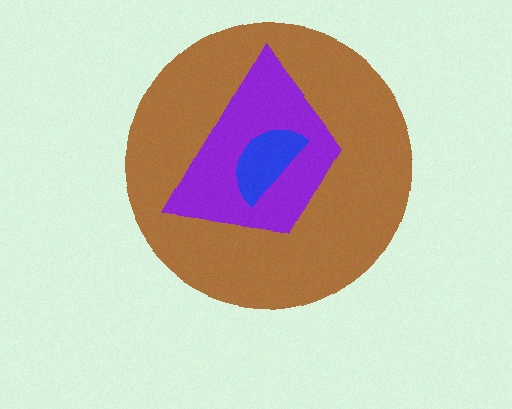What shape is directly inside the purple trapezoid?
The blue semicircle.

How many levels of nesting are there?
3.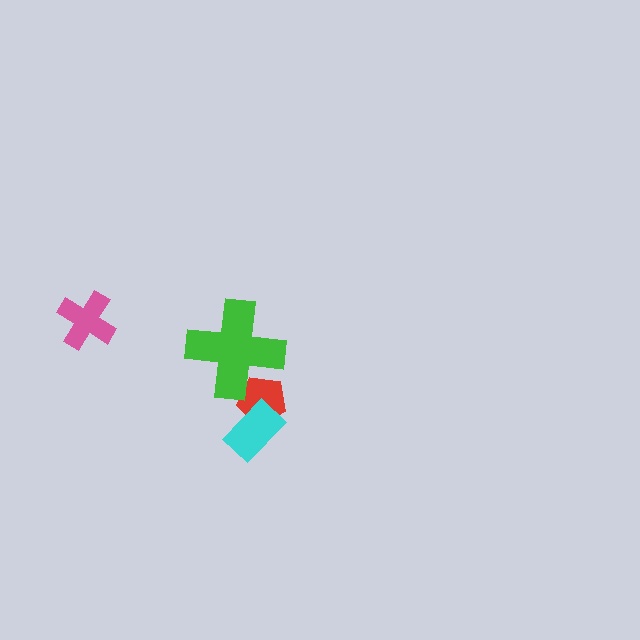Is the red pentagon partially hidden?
Yes, it is partially covered by another shape.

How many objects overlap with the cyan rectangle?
1 object overlaps with the cyan rectangle.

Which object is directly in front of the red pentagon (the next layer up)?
The green cross is directly in front of the red pentagon.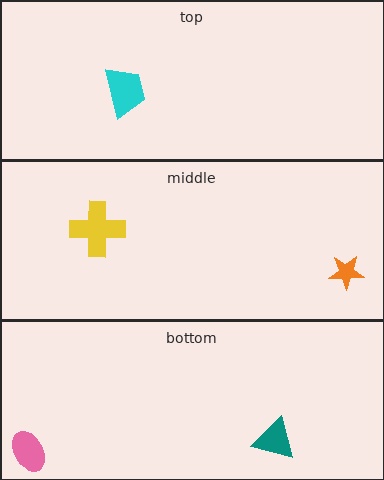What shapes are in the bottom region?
The pink ellipse, the teal triangle.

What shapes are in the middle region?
The yellow cross, the orange star.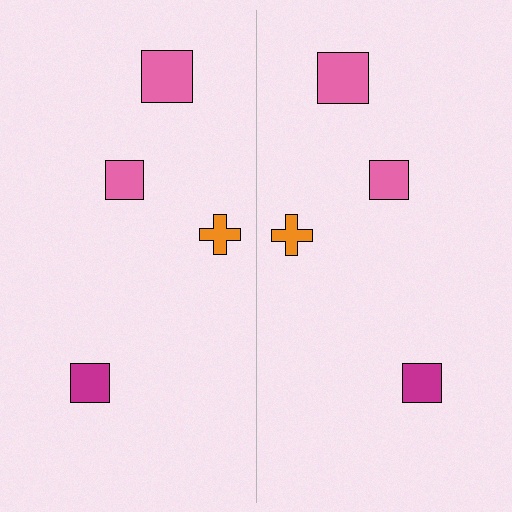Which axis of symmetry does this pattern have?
The pattern has a vertical axis of symmetry running through the center of the image.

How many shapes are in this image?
There are 8 shapes in this image.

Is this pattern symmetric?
Yes, this pattern has bilateral (reflection) symmetry.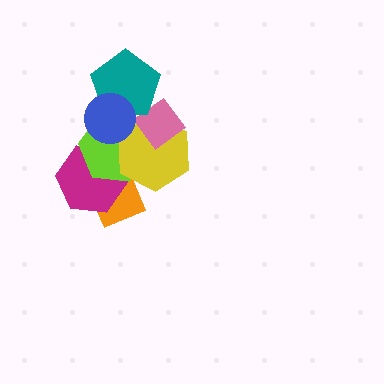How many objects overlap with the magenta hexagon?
3 objects overlap with the magenta hexagon.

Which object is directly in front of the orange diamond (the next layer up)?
The magenta hexagon is directly in front of the orange diamond.